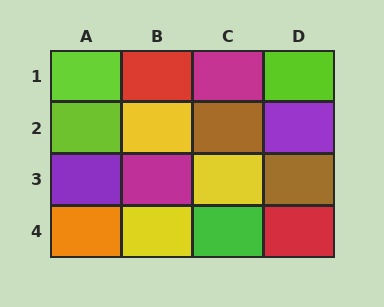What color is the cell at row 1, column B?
Red.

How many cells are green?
1 cell is green.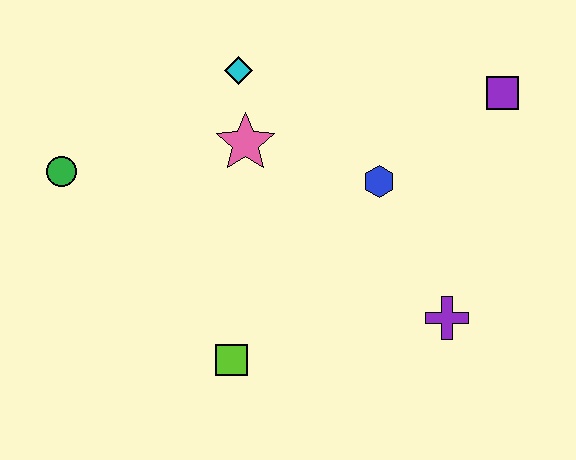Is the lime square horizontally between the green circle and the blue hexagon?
Yes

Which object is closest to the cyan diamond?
The pink star is closest to the cyan diamond.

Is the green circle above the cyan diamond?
No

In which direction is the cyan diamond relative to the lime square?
The cyan diamond is above the lime square.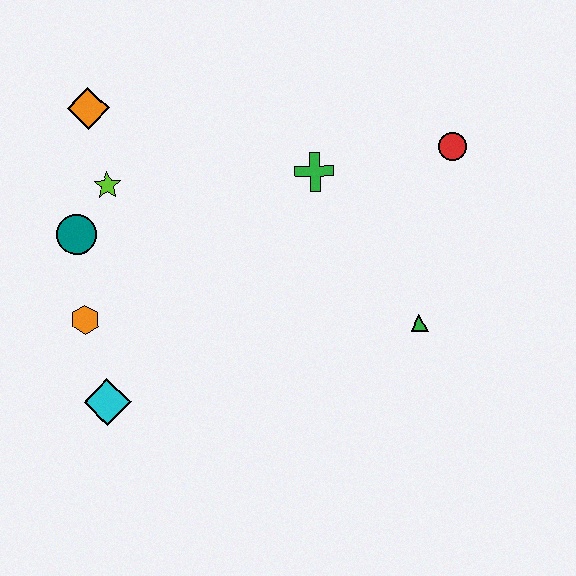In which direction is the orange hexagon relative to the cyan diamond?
The orange hexagon is above the cyan diamond.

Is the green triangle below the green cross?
Yes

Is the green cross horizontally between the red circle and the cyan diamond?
Yes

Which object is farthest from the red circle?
The cyan diamond is farthest from the red circle.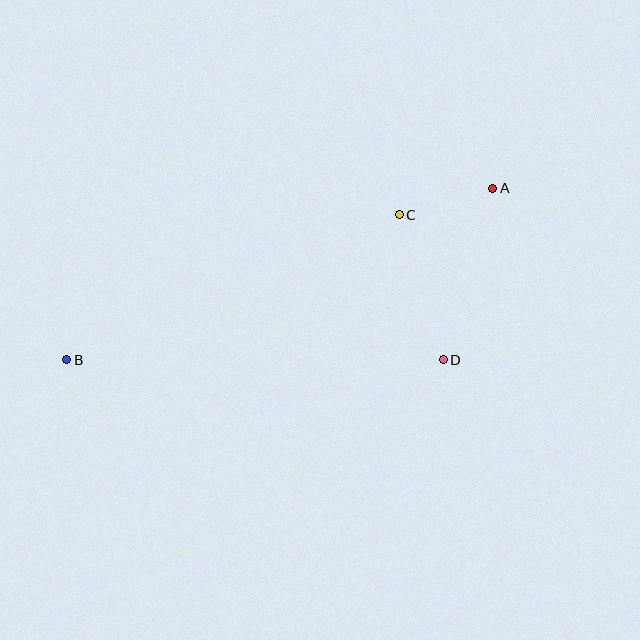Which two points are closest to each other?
Points A and C are closest to each other.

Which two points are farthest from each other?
Points A and B are farthest from each other.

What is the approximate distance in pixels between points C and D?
The distance between C and D is approximately 151 pixels.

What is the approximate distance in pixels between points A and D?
The distance between A and D is approximately 178 pixels.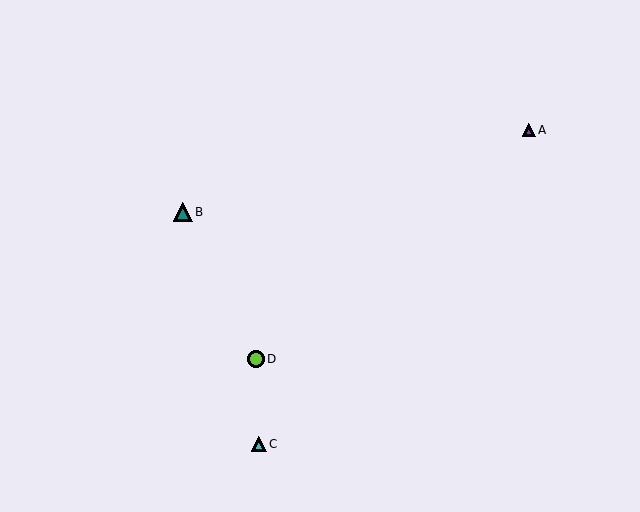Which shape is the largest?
The teal triangle (labeled B) is the largest.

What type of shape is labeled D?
Shape D is a lime circle.